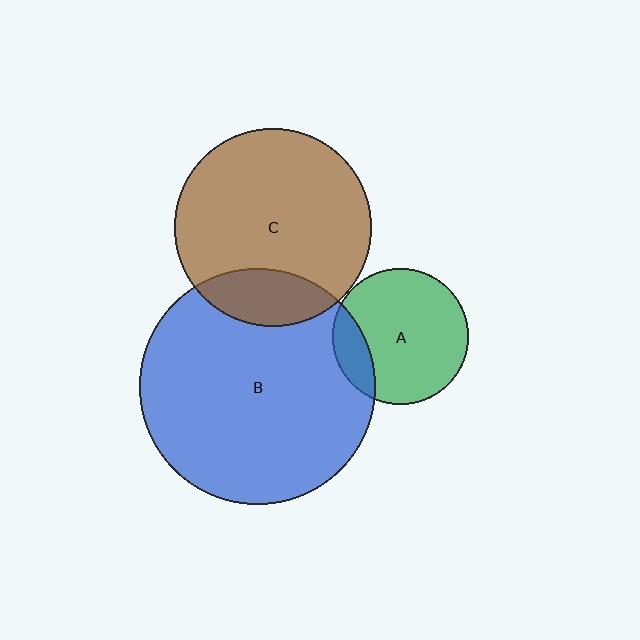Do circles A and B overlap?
Yes.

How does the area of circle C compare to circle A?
Approximately 2.1 times.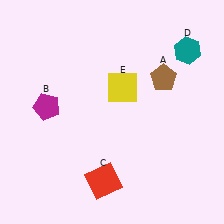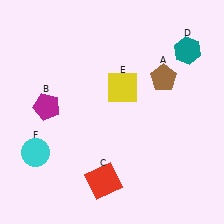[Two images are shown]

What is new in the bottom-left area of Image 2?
A cyan circle (F) was added in the bottom-left area of Image 2.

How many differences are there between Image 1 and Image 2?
There is 1 difference between the two images.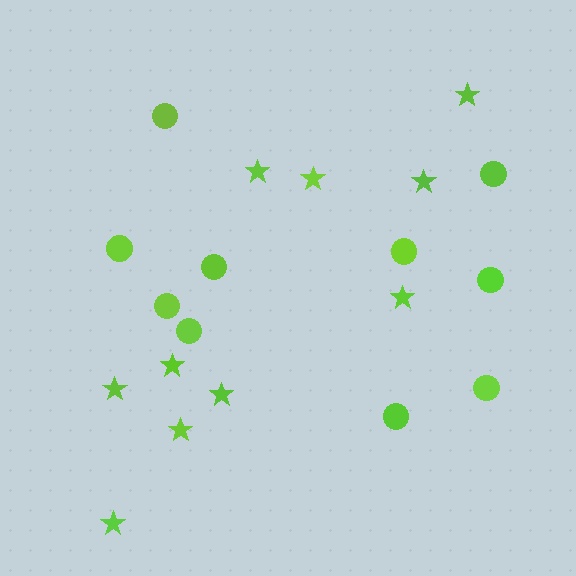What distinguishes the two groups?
There are 2 groups: one group of stars (10) and one group of circles (10).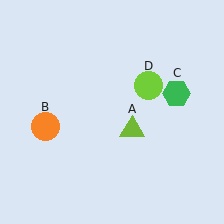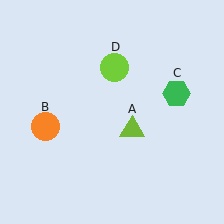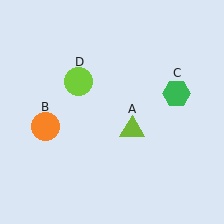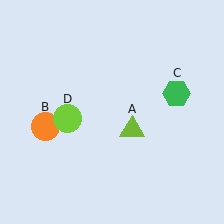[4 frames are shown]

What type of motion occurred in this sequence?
The lime circle (object D) rotated counterclockwise around the center of the scene.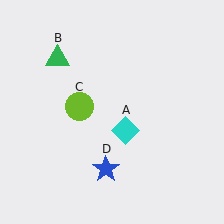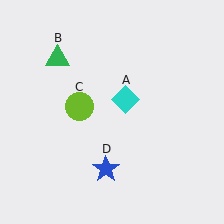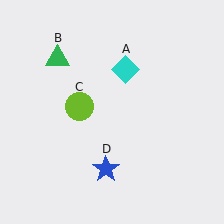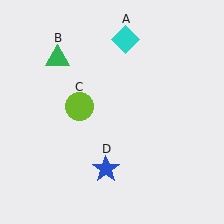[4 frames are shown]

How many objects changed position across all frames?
1 object changed position: cyan diamond (object A).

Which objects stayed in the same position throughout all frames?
Green triangle (object B) and lime circle (object C) and blue star (object D) remained stationary.